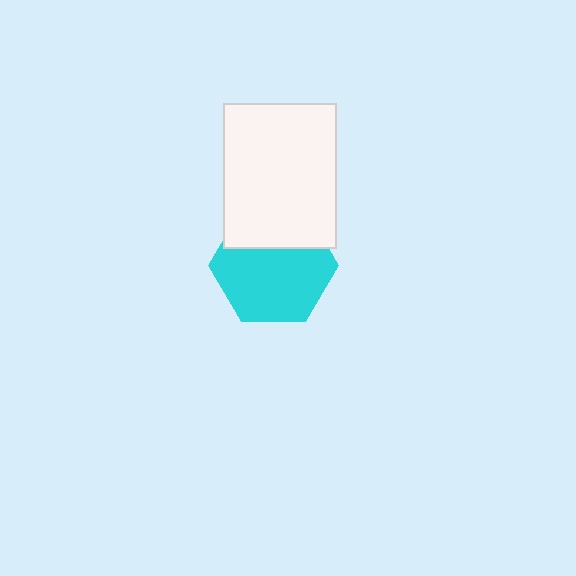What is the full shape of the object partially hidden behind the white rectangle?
The partially hidden object is a cyan hexagon.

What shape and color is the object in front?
The object in front is a white rectangle.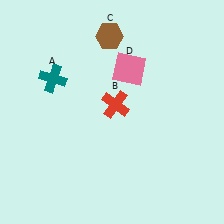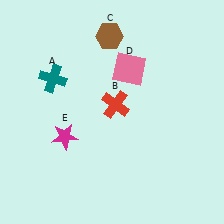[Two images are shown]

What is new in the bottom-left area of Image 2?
A magenta star (E) was added in the bottom-left area of Image 2.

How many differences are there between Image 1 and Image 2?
There is 1 difference between the two images.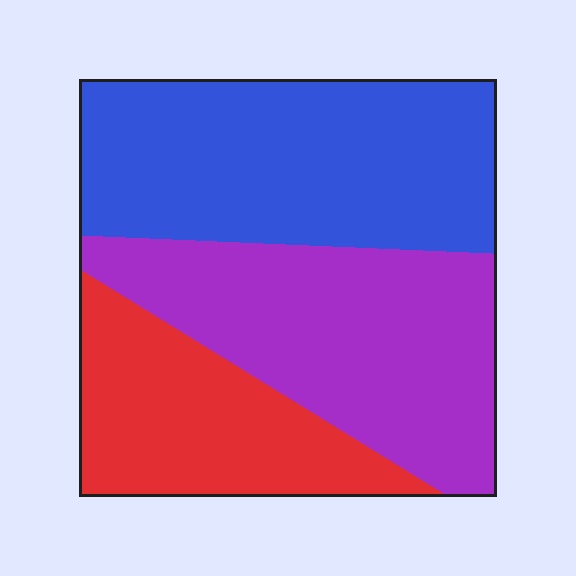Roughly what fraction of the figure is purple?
Purple covers around 35% of the figure.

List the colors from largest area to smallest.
From largest to smallest: blue, purple, red.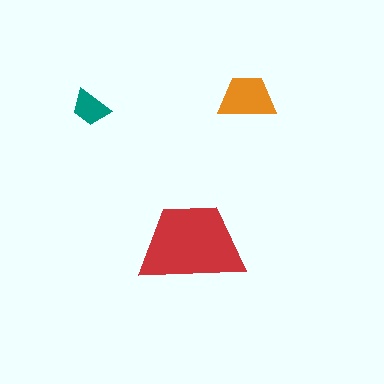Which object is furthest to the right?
The orange trapezoid is rightmost.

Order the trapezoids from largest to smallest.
the red one, the orange one, the teal one.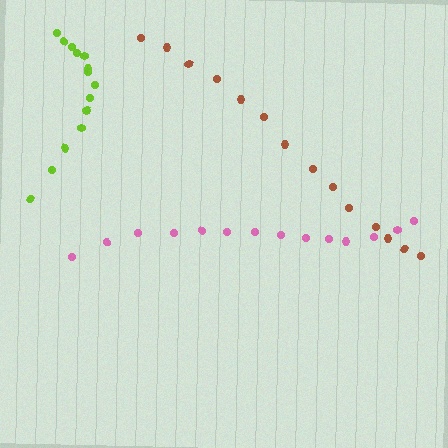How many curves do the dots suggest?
There are 3 distinct paths.